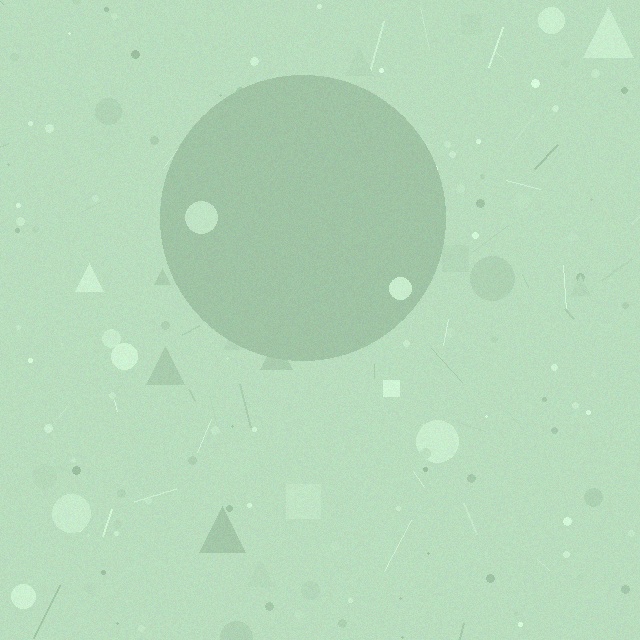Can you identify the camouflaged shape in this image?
The camouflaged shape is a circle.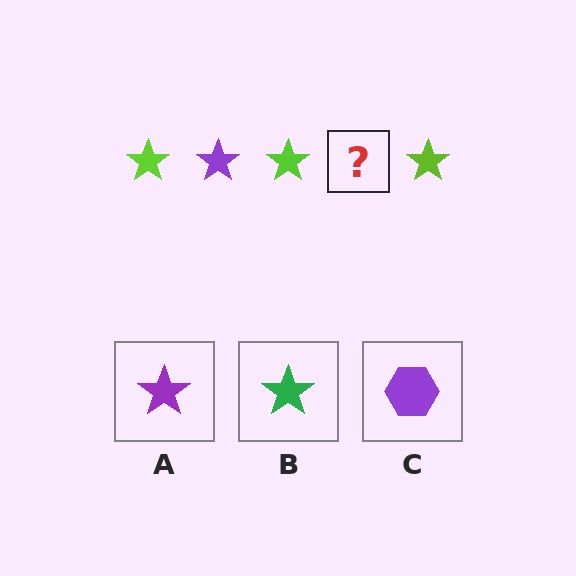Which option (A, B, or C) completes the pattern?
A.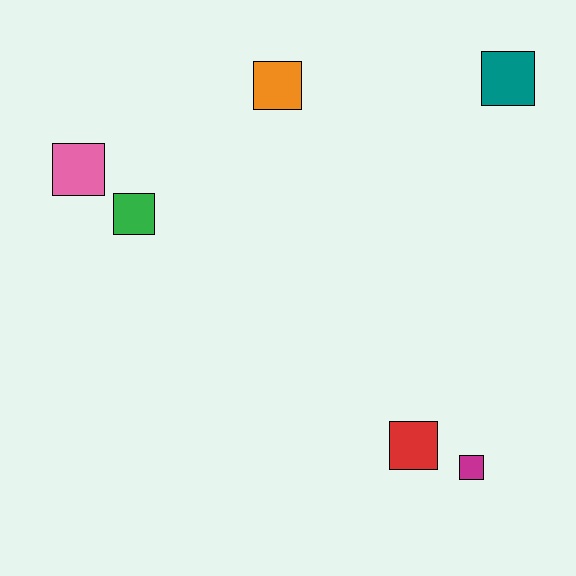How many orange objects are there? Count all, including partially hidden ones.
There is 1 orange object.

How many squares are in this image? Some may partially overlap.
There are 6 squares.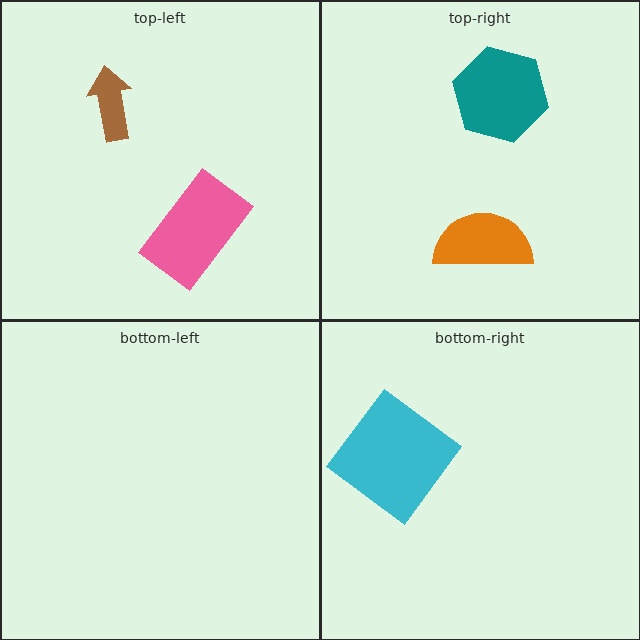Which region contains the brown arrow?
The top-left region.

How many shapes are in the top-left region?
2.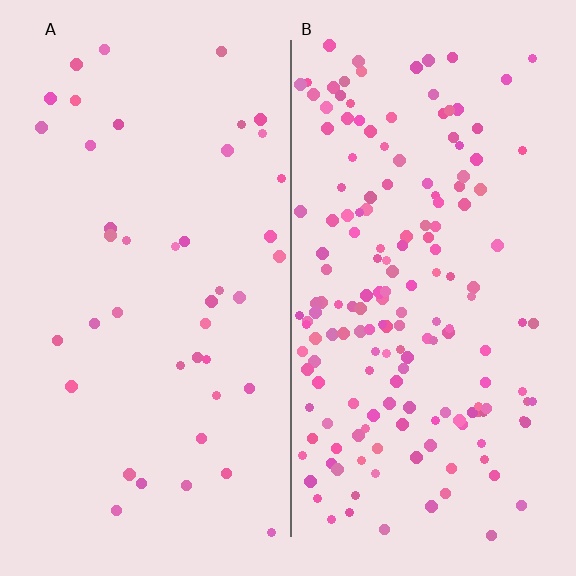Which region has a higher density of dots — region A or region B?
B (the right).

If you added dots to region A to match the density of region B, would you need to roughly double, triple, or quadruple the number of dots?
Approximately quadruple.